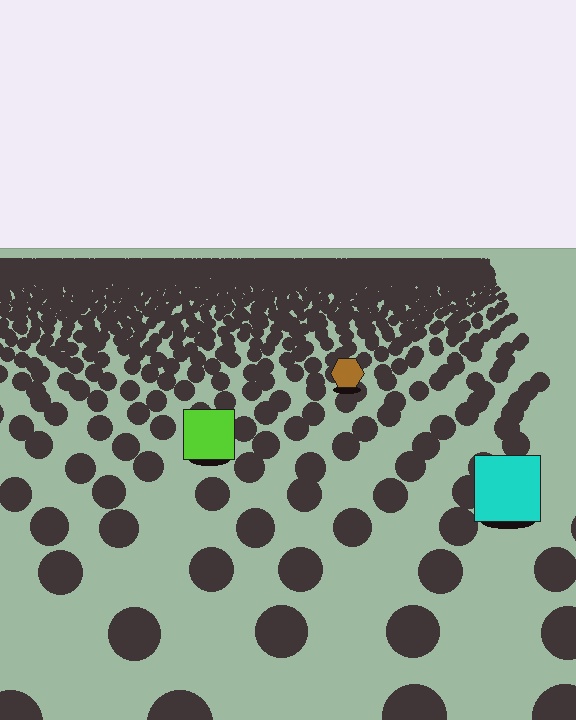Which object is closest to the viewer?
The cyan square is closest. The texture marks near it are larger and more spread out.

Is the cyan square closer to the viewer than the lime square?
Yes. The cyan square is closer — you can tell from the texture gradient: the ground texture is coarser near it.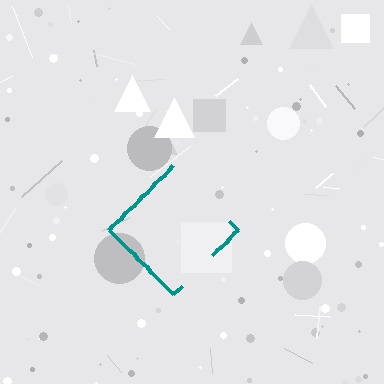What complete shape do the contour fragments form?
The contour fragments form a diamond.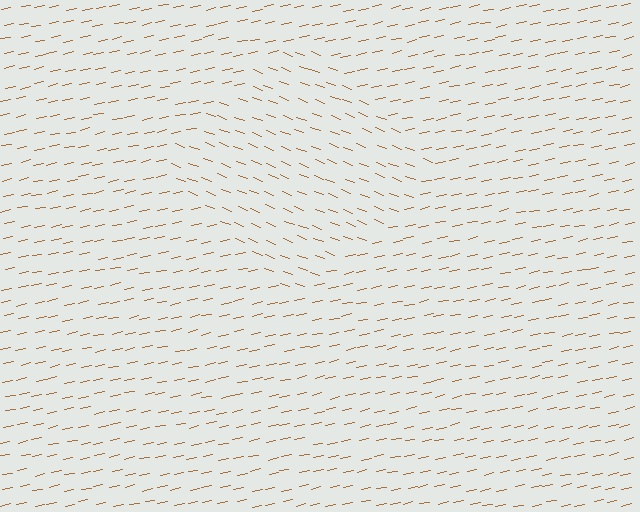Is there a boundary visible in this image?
Yes, there is a texture boundary formed by a change in line orientation.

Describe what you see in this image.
The image is filled with small brown line segments. A diamond region in the image has lines oriented differently from the surrounding lines, creating a visible texture boundary.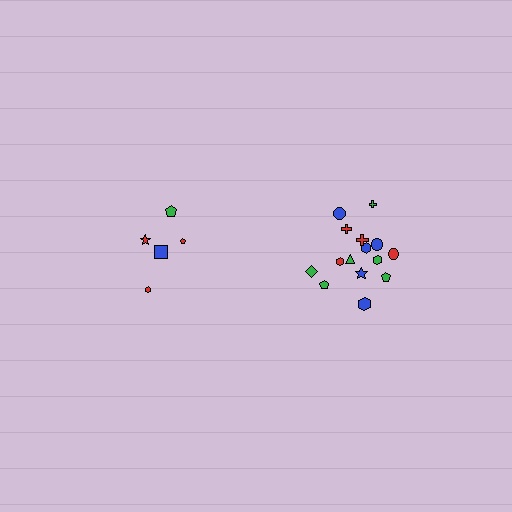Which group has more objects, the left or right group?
The right group.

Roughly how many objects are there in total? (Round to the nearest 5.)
Roughly 20 objects in total.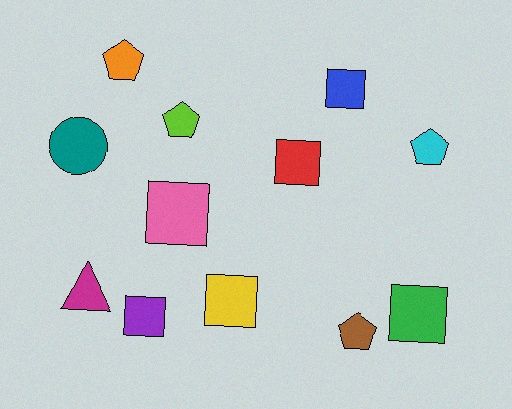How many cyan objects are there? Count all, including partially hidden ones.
There is 1 cyan object.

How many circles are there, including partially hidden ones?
There is 1 circle.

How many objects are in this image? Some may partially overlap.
There are 12 objects.